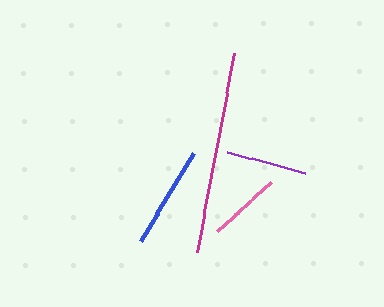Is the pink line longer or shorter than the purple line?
The purple line is longer than the pink line.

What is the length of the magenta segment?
The magenta segment is approximately 203 pixels long.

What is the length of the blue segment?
The blue segment is approximately 103 pixels long.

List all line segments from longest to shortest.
From longest to shortest: magenta, blue, purple, pink.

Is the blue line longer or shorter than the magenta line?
The magenta line is longer than the blue line.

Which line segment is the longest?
The magenta line is the longest at approximately 203 pixels.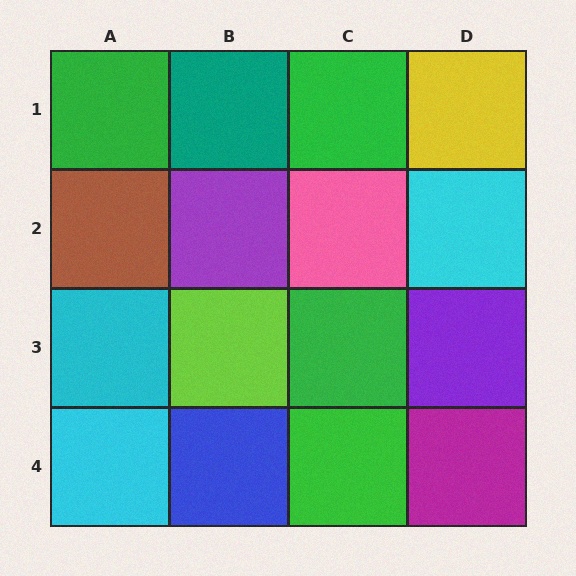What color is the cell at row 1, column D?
Yellow.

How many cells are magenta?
1 cell is magenta.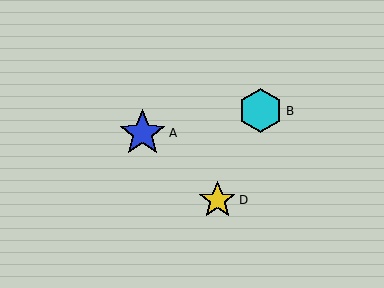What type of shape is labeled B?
Shape B is a cyan hexagon.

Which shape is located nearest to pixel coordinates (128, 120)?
The blue star (labeled A) at (142, 133) is nearest to that location.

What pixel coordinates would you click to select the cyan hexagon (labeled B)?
Click at (261, 111) to select the cyan hexagon B.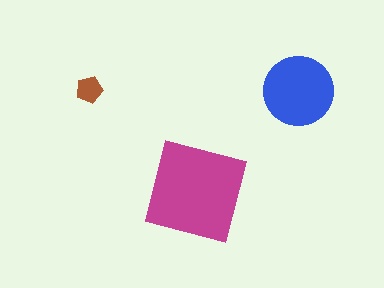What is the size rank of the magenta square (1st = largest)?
1st.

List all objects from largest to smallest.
The magenta square, the blue circle, the brown pentagon.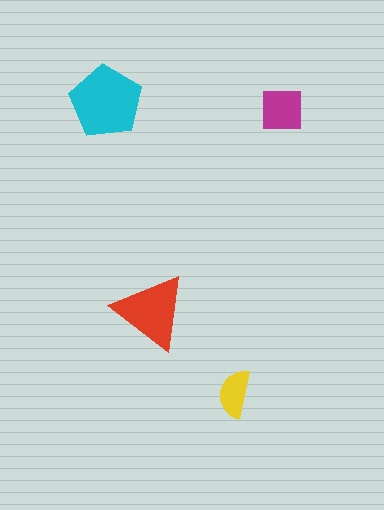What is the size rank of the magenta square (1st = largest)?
3rd.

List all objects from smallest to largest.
The yellow semicircle, the magenta square, the red triangle, the cyan pentagon.